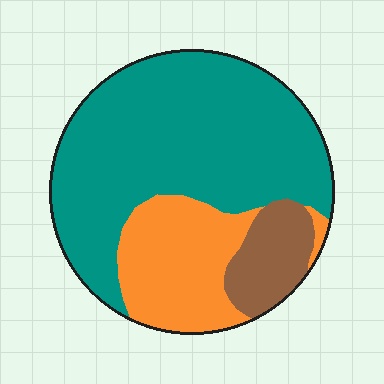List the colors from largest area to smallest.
From largest to smallest: teal, orange, brown.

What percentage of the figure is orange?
Orange takes up about one quarter (1/4) of the figure.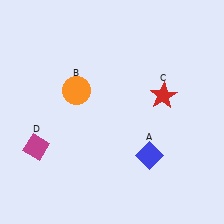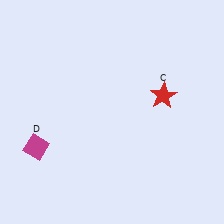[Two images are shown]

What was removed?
The blue diamond (A), the orange circle (B) were removed in Image 2.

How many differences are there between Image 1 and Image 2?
There are 2 differences between the two images.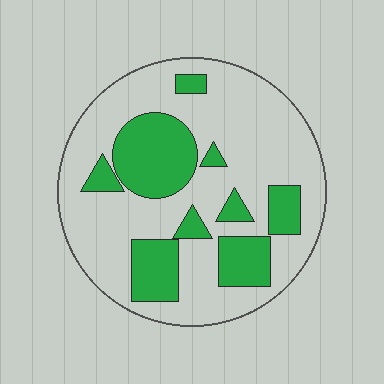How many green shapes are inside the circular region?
9.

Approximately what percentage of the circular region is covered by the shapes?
Approximately 30%.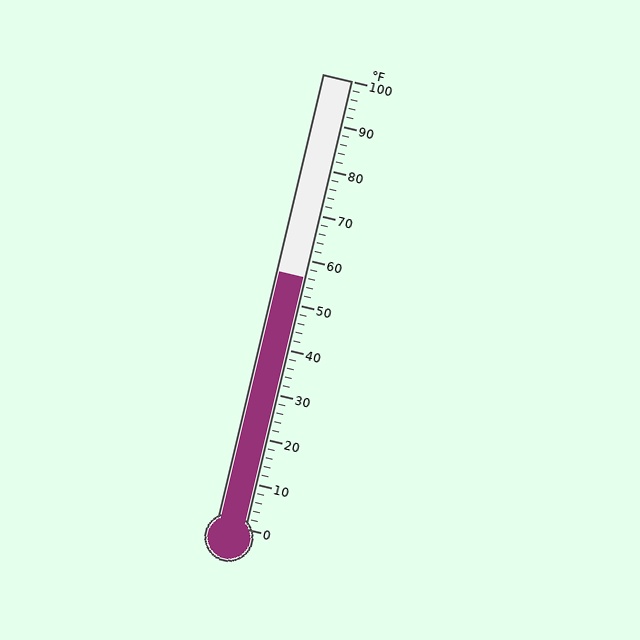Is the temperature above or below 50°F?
The temperature is above 50°F.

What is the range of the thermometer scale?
The thermometer scale ranges from 0°F to 100°F.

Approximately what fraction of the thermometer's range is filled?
The thermometer is filled to approximately 55% of its range.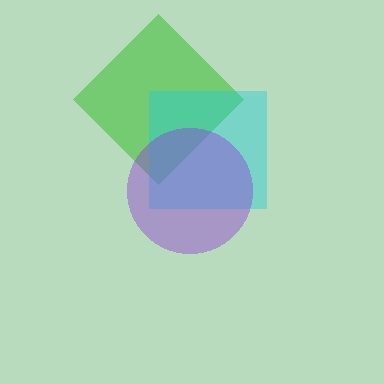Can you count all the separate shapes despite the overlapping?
Yes, there are 3 separate shapes.